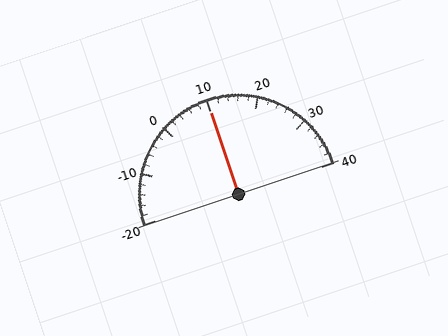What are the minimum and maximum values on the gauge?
The gauge ranges from -20 to 40.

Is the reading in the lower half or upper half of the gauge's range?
The reading is in the upper half of the range (-20 to 40).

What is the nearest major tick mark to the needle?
The nearest major tick mark is 10.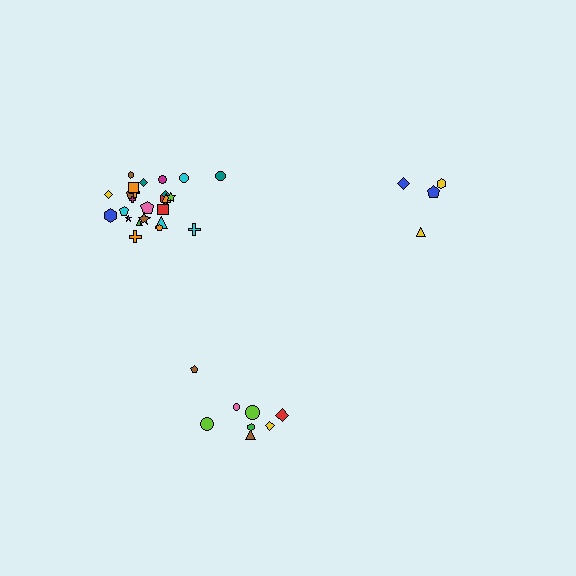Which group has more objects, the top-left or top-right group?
The top-left group.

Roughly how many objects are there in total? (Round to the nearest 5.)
Roughly 35 objects in total.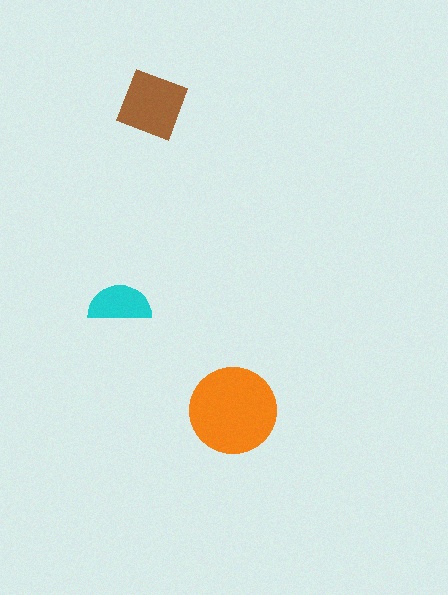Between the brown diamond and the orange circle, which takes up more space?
The orange circle.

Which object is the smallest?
The cyan semicircle.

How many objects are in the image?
There are 3 objects in the image.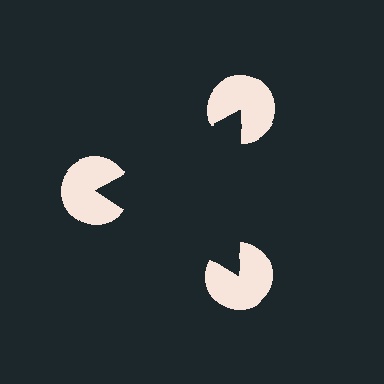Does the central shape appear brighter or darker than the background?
It typically appears slightly darker than the background, even though no actual brightness change is drawn.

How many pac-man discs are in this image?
There are 3 — one at each vertex of the illusory triangle.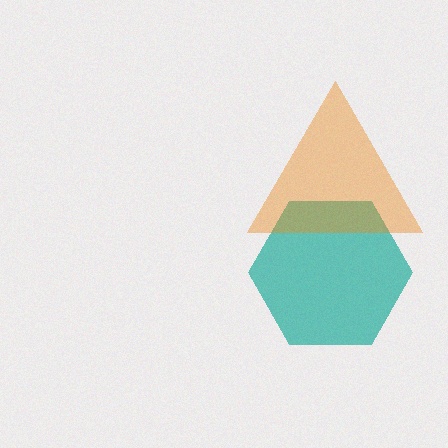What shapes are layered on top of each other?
The layered shapes are: a teal hexagon, an orange triangle.